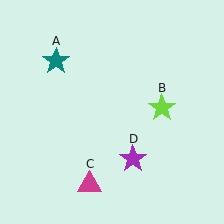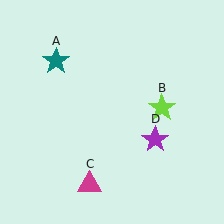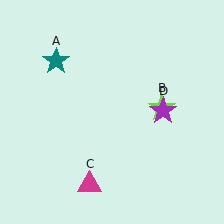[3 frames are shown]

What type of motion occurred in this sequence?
The purple star (object D) rotated counterclockwise around the center of the scene.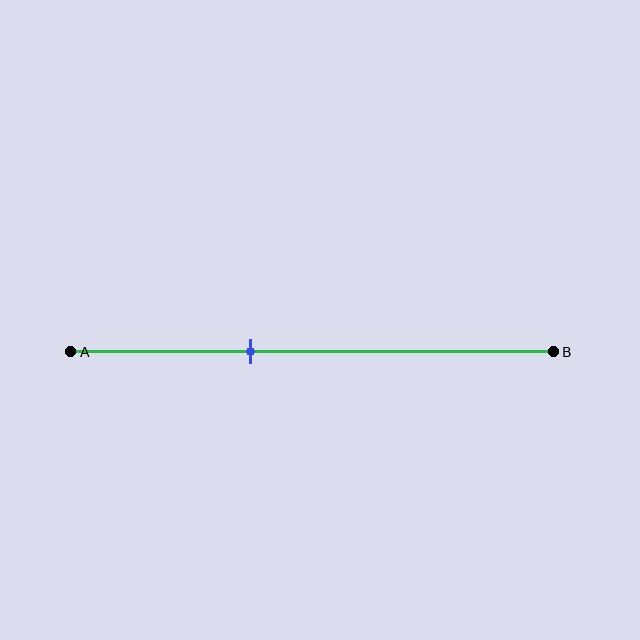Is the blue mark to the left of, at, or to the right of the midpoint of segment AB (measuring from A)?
The blue mark is to the left of the midpoint of segment AB.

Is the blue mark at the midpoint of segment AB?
No, the mark is at about 35% from A, not at the 50% midpoint.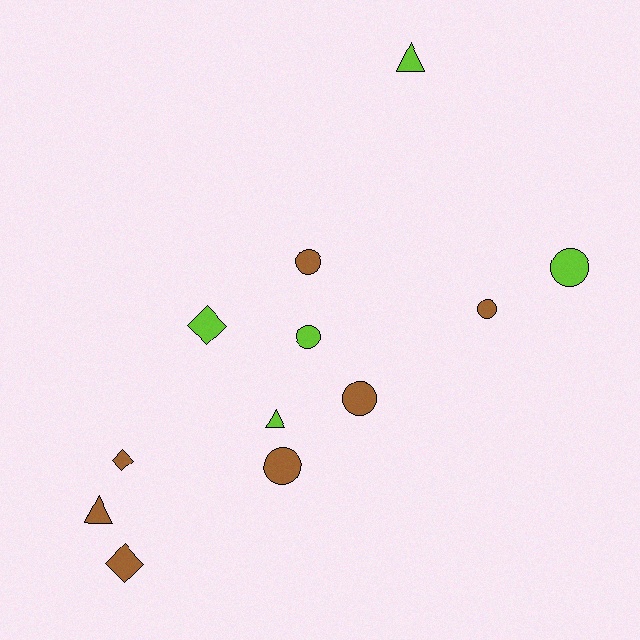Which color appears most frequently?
Brown, with 7 objects.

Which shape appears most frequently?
Circle, with 6 objects.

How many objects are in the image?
There are 12 objects.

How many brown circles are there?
There are 4 brown circles.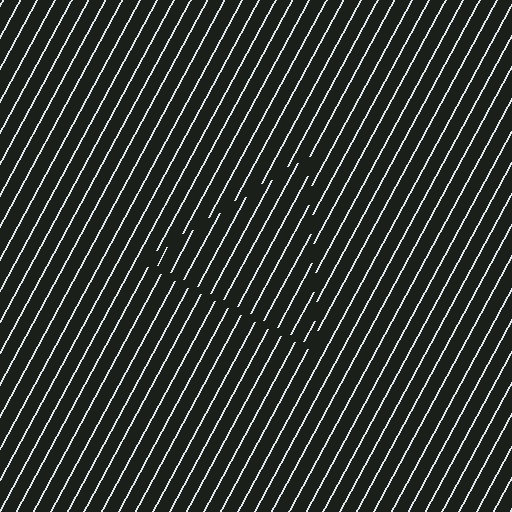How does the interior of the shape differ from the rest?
The interior of the shape contains the same grating, shifted by half a period — the contour is defined by the phase discontinuity where line-ends from the inner and outer gratings abut.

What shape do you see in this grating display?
An illusory triangle. The interior of the shape contains the same grating, shifted by half a period — the contour is defined by the phase discontinuity where line-ends from the inner and outer gratings abut.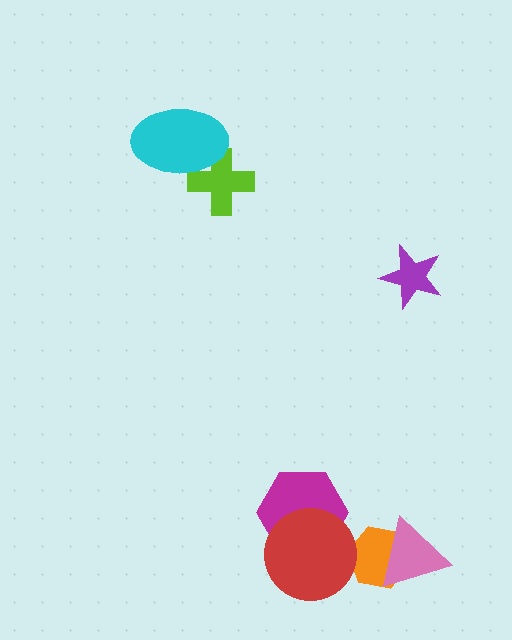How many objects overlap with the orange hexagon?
2 objects overlap with the orange hexagon.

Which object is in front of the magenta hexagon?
The red circle is in front of the magenta hexagon.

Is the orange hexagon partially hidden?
Yes, it is partially covered by another shape.